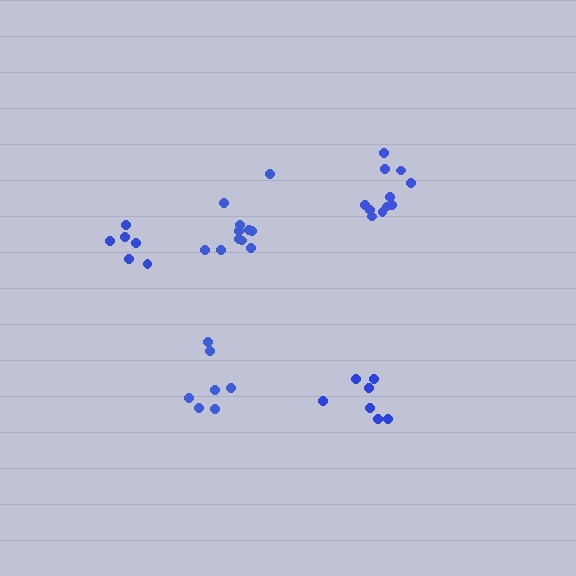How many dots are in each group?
Group 1: 11 dots, Group 2: 7 dots, Group 3: 7 dots, Group 4: 6 dots, Group 5: 11 dots (42 total).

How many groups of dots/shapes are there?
There are 5 groups.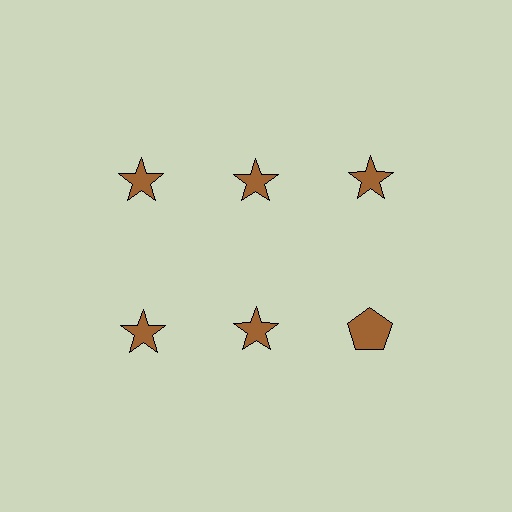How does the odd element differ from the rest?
It has a different shape: pentagon instead of star.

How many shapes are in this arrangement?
There are 6 shapes arranged in a grid pattern.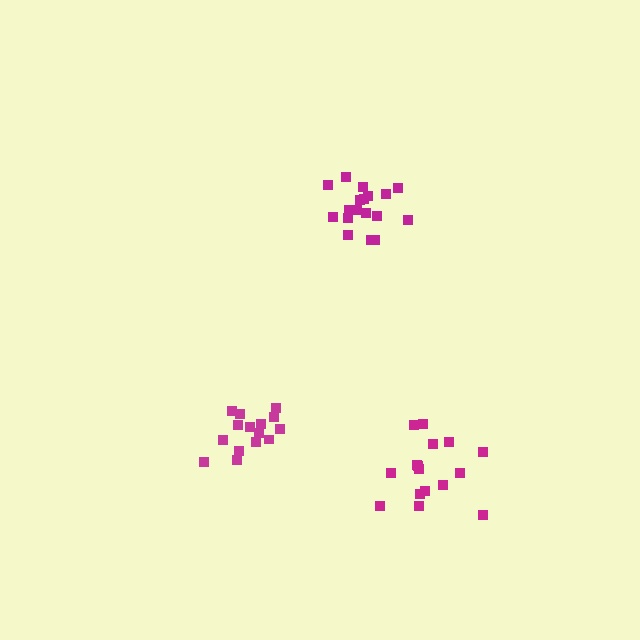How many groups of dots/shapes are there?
There are 3 groups.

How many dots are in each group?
Group 1: 18 dots, Group 2: 16 dots, Group 3: 15 dots (49 total).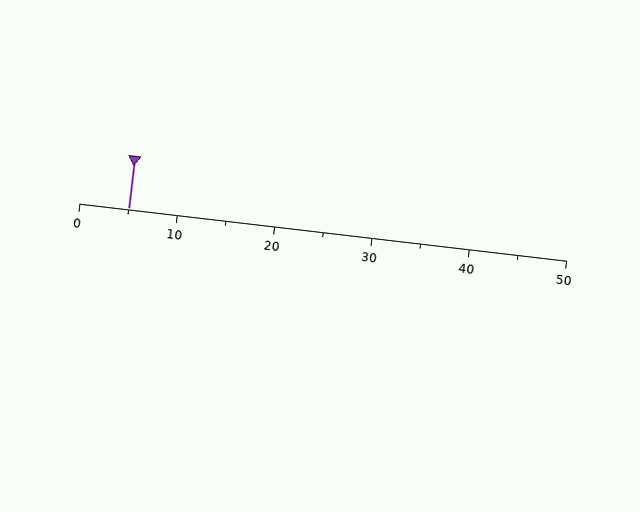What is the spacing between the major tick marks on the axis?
The major ticks are spaced 10 apart.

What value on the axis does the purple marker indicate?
The marker indicates approximately 5.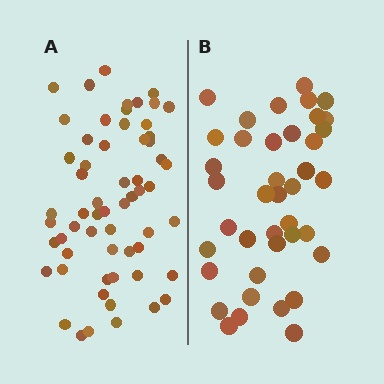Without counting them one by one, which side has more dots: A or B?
Region A (the left region) has more dots.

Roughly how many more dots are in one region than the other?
Region A has approximately 20 more dots than region B.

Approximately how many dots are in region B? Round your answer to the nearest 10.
About 40 dots.